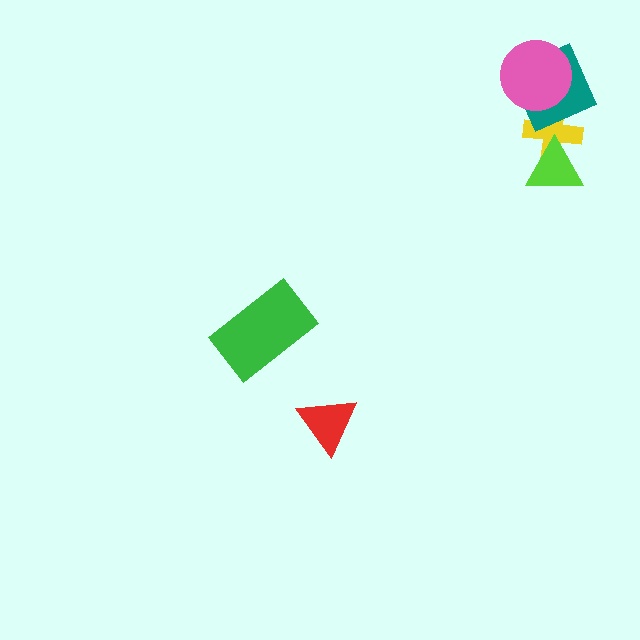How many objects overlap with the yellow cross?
2 objects overlap with the yellow cross.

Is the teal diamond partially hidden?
Yes, it is partially covered by another shape.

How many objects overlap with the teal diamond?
2 objects overlap with the teal diamond.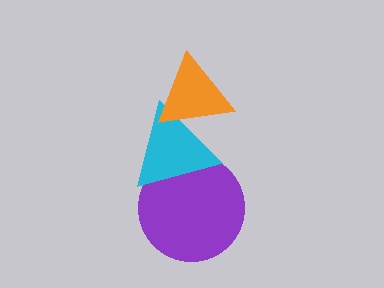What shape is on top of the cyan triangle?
The orange triangle is on top of the cyan triangle.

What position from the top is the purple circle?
The purple circle is 3rd from the top.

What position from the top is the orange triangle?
The orange triangle is 1st from the top.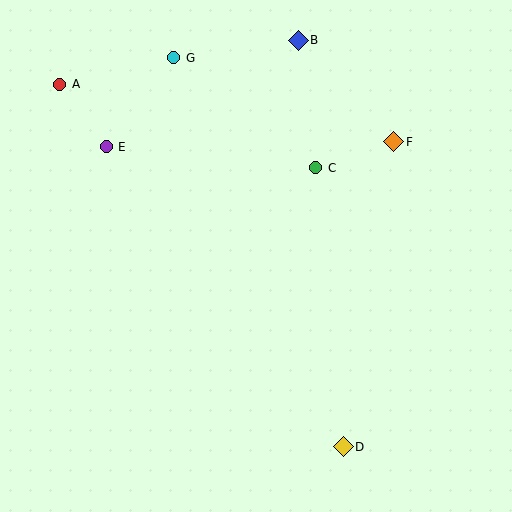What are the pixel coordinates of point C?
Point C is at (316, 168).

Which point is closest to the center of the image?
Point C at (316, 168) is closest to the center.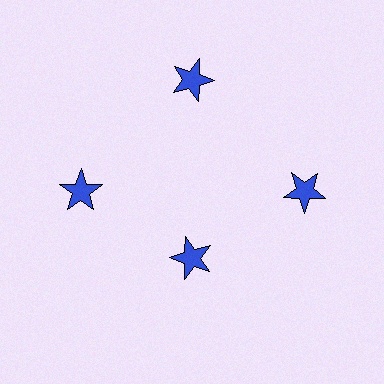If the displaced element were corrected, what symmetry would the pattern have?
It would have 4-fold rotational symmetry — the pattern would map onto itself every 90 degrees.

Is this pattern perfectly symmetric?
No. The 4 blue stars are arranged in a ring, but one element near the 6 o'clock position is pulled inward toward the center, breaking the 4-fold rotational symmetry.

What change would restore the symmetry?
The symmetry would be restored by moving it outward, back onto the ring so that all 4 stars sit at equal angles and equal distance from the center.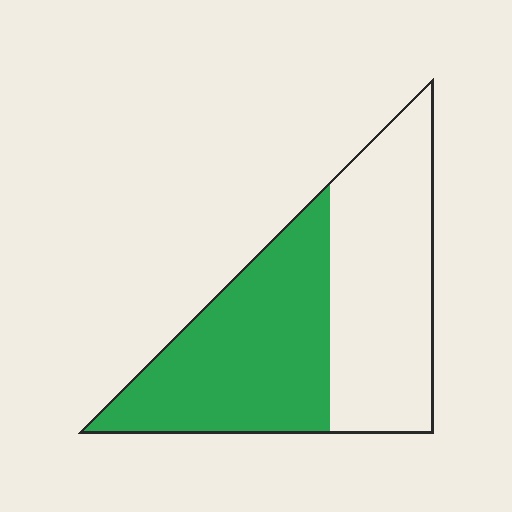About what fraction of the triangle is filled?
About one half (1/2).